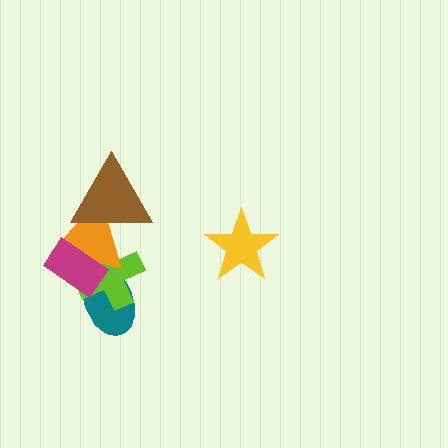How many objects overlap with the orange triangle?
4 objects overlap with the orange triangle.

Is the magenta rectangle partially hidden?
No, no other shape covers it.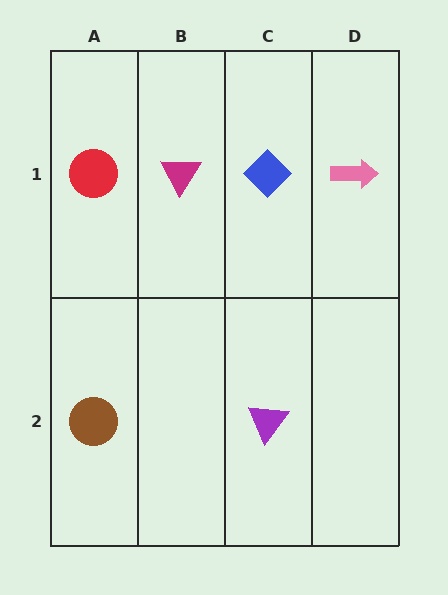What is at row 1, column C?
A blue diamond.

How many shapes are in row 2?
2 shapes.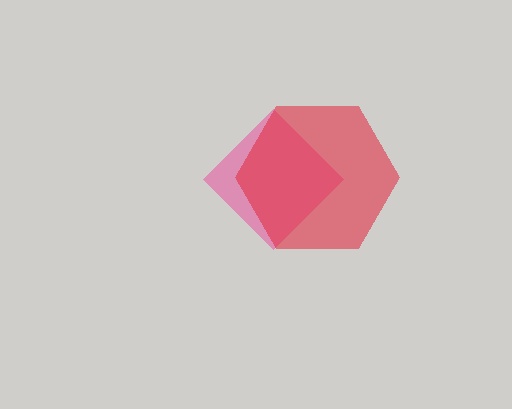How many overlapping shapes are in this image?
There are 2 overlapping shapes in the image.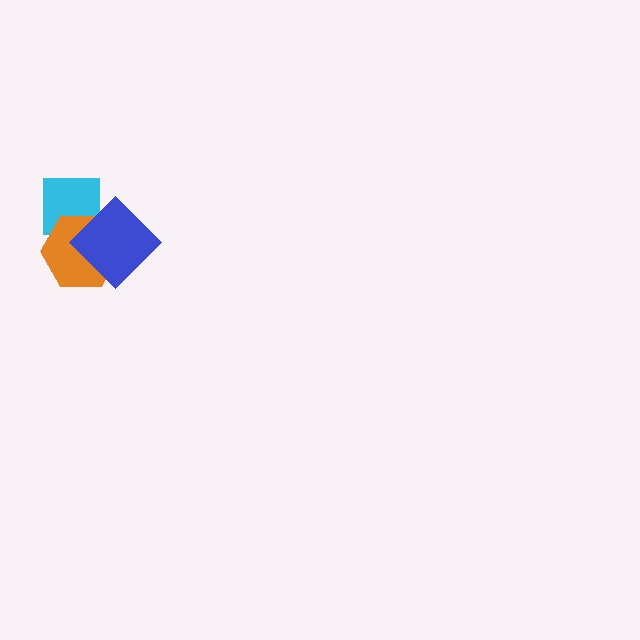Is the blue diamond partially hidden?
No, no other shape covers it.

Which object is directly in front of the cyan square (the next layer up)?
The orange hexagon is directly in front of the cyan square.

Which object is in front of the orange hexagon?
The blue diamond is in front of the orange hexagon.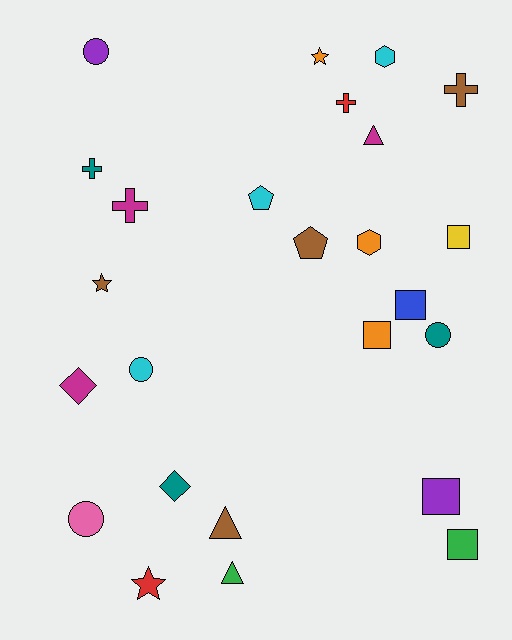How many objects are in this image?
There are 25 objects.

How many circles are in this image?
There are 4 circles.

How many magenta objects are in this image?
There are 3 magenta objects.